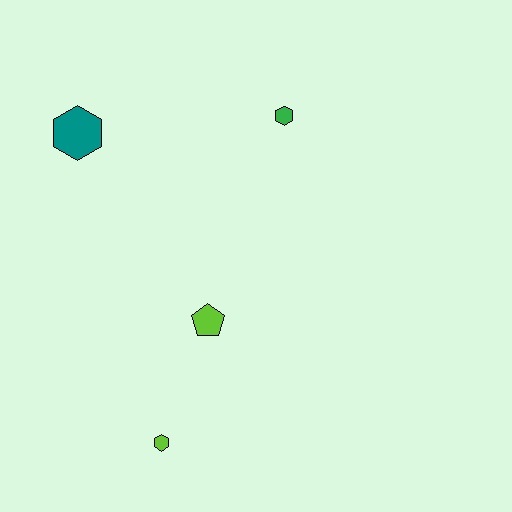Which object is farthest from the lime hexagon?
The green hexagon is farthest from the lime hexagon.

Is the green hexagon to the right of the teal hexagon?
Yes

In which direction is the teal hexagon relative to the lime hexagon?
The teal hexagon is above the lime hexagon.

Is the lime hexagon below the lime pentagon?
Yes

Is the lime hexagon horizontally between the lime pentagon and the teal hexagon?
Yes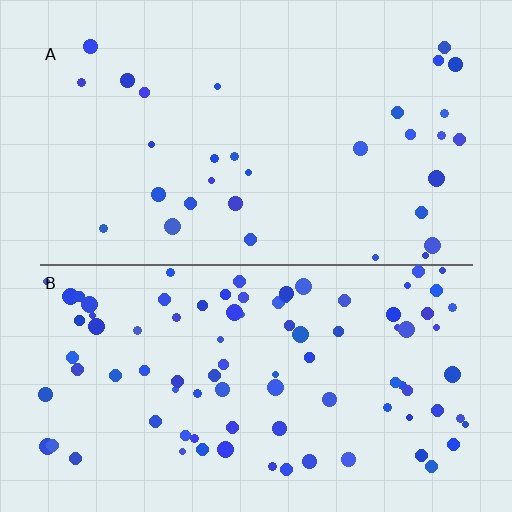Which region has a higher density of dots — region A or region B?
B (the bottom).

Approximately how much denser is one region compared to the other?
Approximately 2.8× — region B over region A.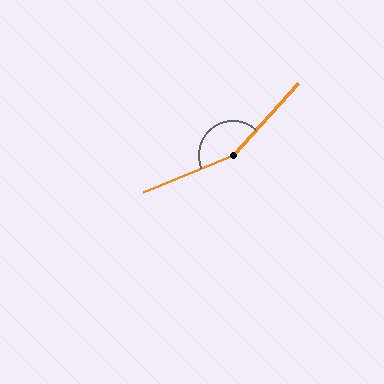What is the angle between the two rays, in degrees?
Approximately 155 degrees.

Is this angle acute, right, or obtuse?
It is obtuse.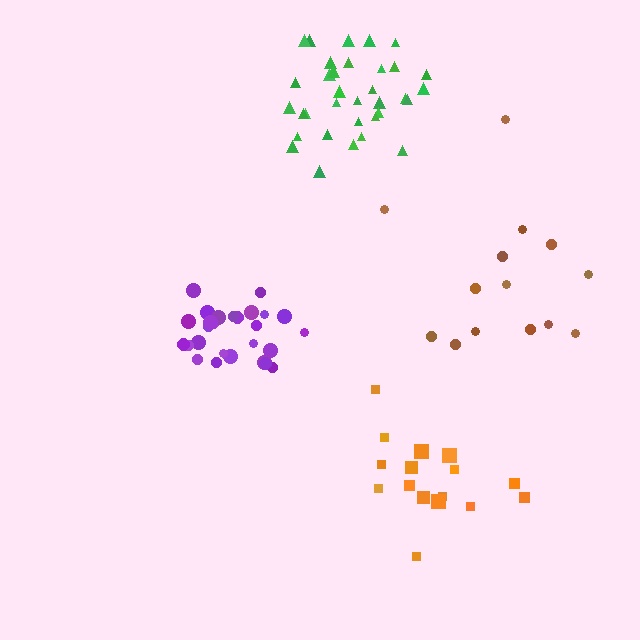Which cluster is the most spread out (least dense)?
Brown.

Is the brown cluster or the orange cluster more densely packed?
Orange.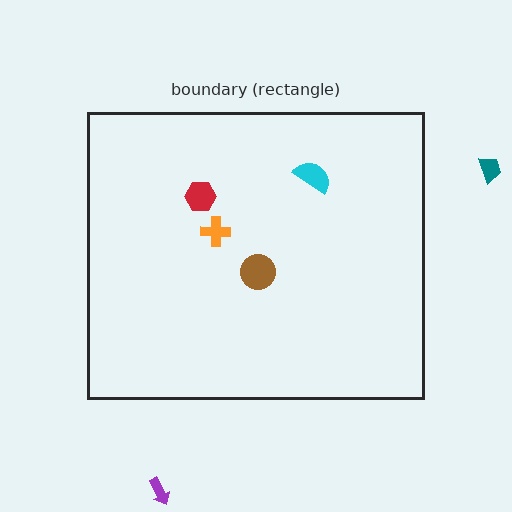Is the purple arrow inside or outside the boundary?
Outside.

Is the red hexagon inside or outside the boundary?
Inside.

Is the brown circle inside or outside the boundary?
Inside.